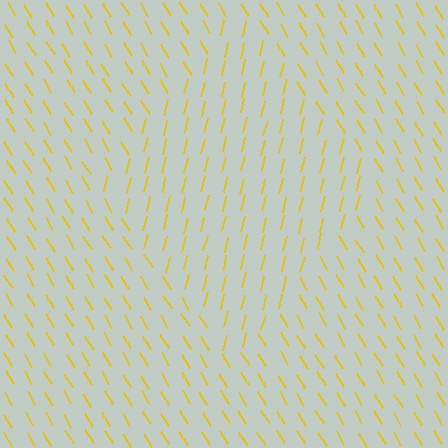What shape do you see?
I see a diamond.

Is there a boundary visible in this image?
Yes, there is a texture boundary formed by a change in line orientation.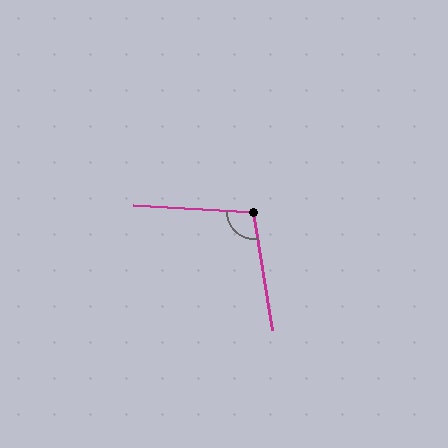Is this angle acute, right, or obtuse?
It is obtuse.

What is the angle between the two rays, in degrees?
Approximately 102 degrees.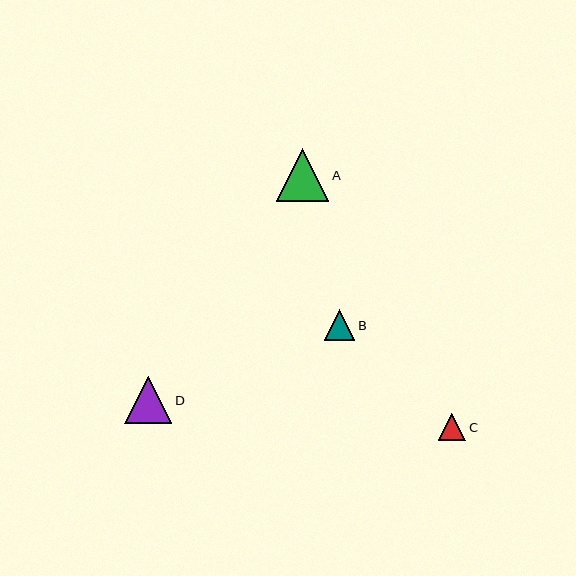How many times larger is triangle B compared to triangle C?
Triangle B is approximately 1.1 times the size of triangle C.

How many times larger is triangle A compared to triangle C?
Triangle A is approximately 1.9 times the size of triangle C.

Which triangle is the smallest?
Triangle C is the smallest with a size of approximately 28 pixels.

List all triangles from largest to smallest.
From largest to smallest: A, D, B, C.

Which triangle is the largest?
Triangle A is the largest with a size of approximately 53 pixels.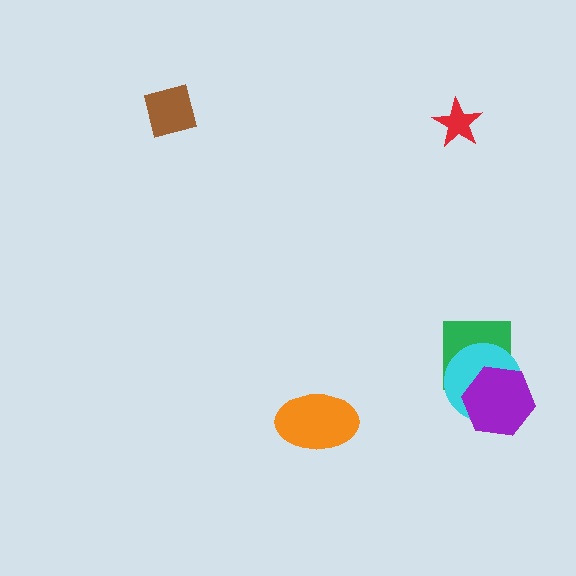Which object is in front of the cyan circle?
The purple hexagon is in front of the cyan circle.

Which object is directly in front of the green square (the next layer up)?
The cyan circle is directly in front of the green square.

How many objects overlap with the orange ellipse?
0 objects overlap with the orange ellipse.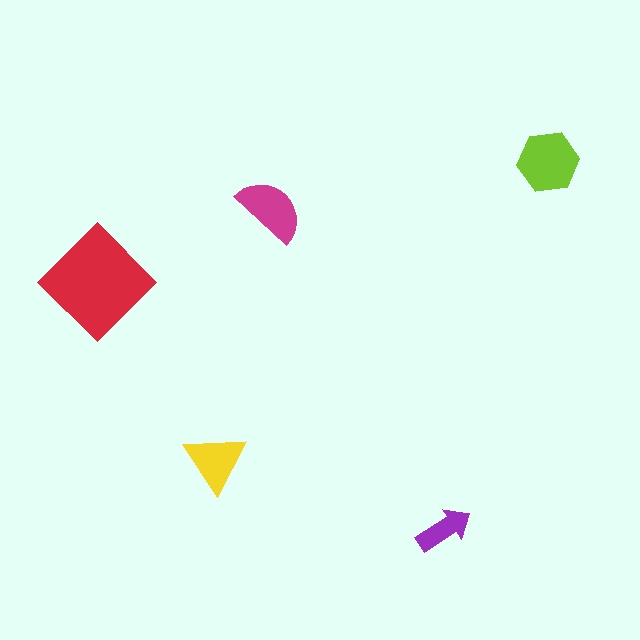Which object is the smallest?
The purple arrow.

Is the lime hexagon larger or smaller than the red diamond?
Smaller.